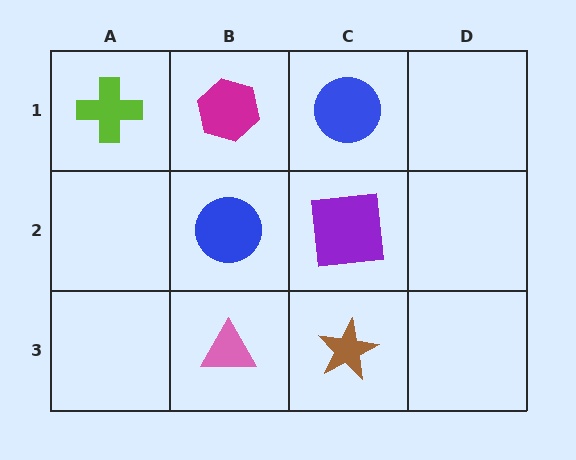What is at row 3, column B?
A pink triangle.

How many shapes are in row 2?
2 shapes.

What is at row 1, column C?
A blue circle.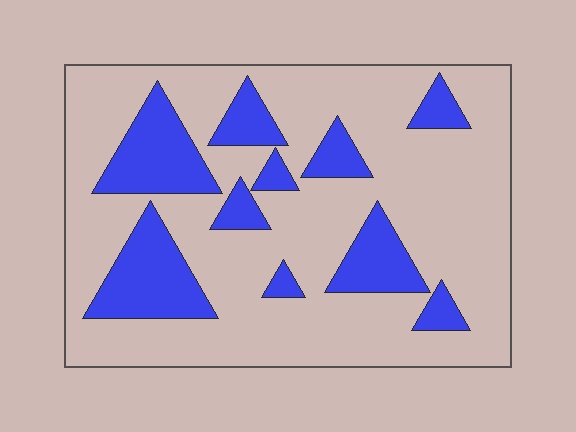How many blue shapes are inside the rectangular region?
10.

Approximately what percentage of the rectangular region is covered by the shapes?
Approximately 25%.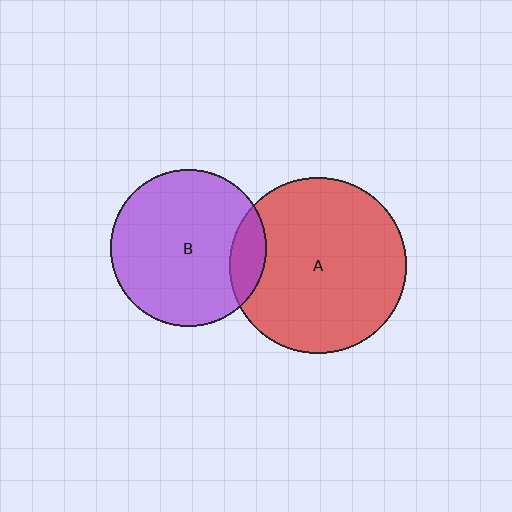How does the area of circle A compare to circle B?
Approximately 1.3 times.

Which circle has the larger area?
Circle A (red).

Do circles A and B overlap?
Yes.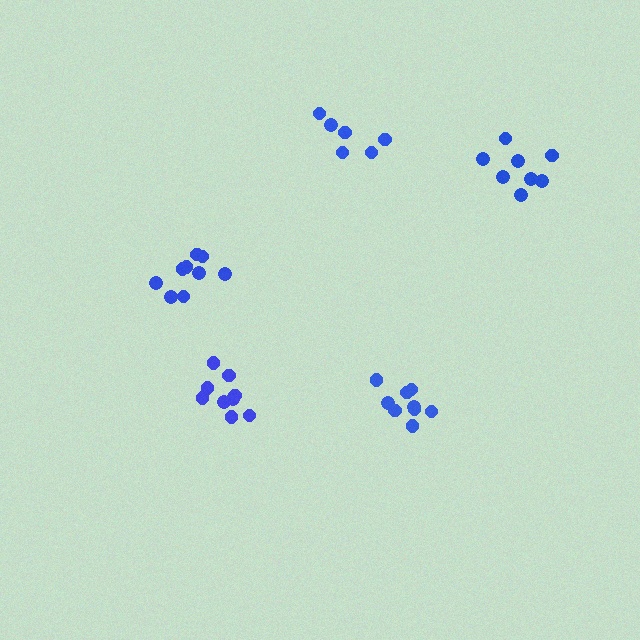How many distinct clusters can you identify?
There are 5 distinct clusters.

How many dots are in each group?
Group 1: 6 dots, Group 2: 9 dots, Group 3: 9 dots, Group 4: 9 dots, Group 5: 8 dots (41 total).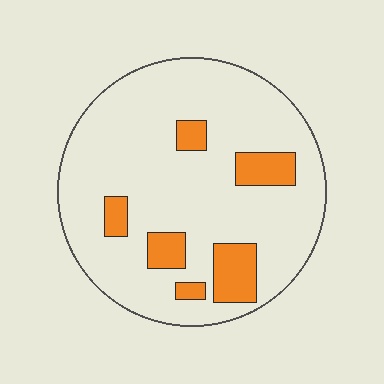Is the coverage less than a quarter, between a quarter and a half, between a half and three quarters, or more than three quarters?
Less than a quarter.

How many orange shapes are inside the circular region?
6.